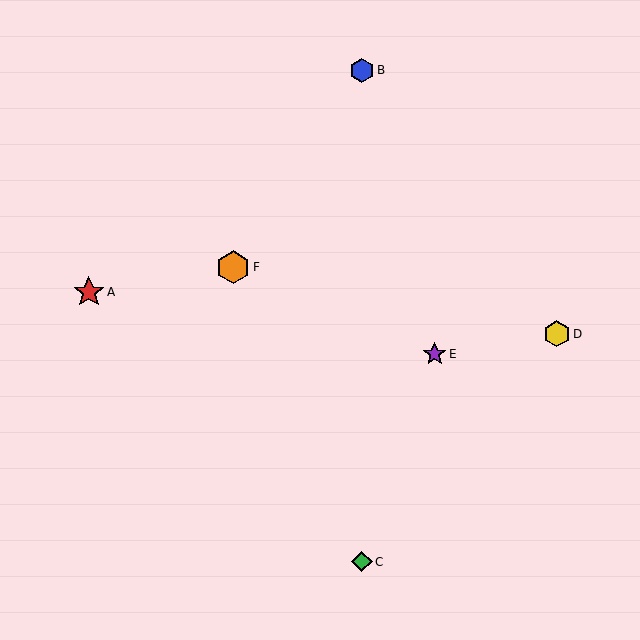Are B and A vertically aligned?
No, B is at x≈362 and A is at x≈89.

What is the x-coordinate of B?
Object B is at x≈362.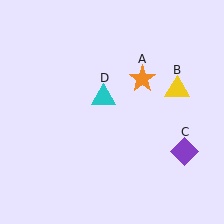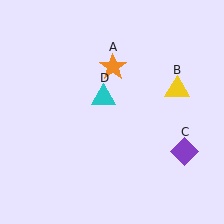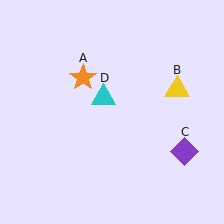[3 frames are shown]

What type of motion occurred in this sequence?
The orange star (object A) rotated counterclockwise around the center of the scene.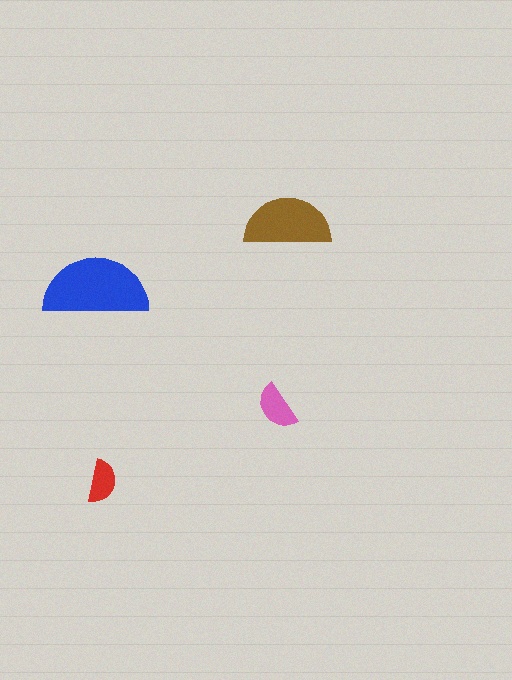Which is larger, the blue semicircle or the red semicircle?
The blue one.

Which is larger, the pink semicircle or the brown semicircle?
The brown one.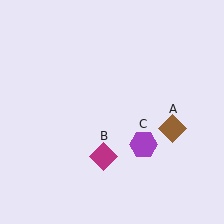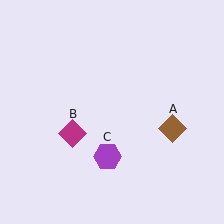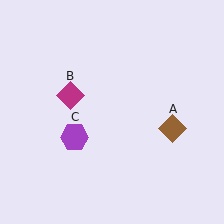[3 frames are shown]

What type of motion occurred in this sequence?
The magenta diamond (object B), purple hexagon (object C) rotated clockwise around the center of the scene.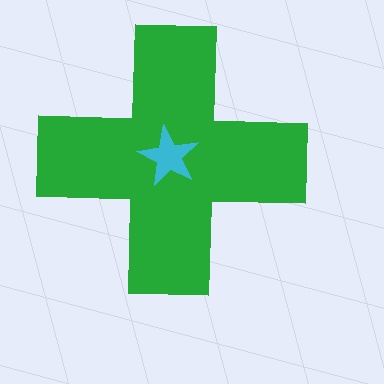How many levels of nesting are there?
2.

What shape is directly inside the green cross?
The cyan star.